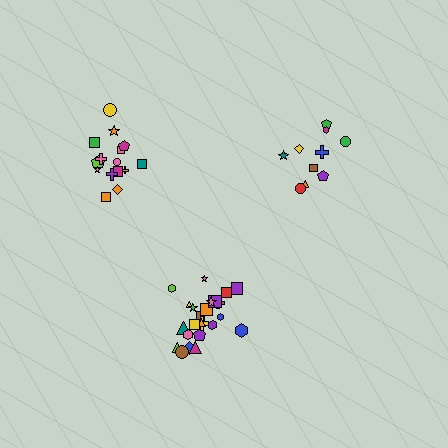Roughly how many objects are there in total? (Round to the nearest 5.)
Roughly 50 objects in total.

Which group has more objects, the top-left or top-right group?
The top-left group.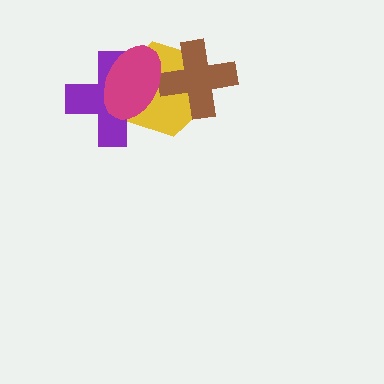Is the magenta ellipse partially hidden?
No, no other shape covers it.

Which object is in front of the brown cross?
The magenta ellipse is in front of the brown cross.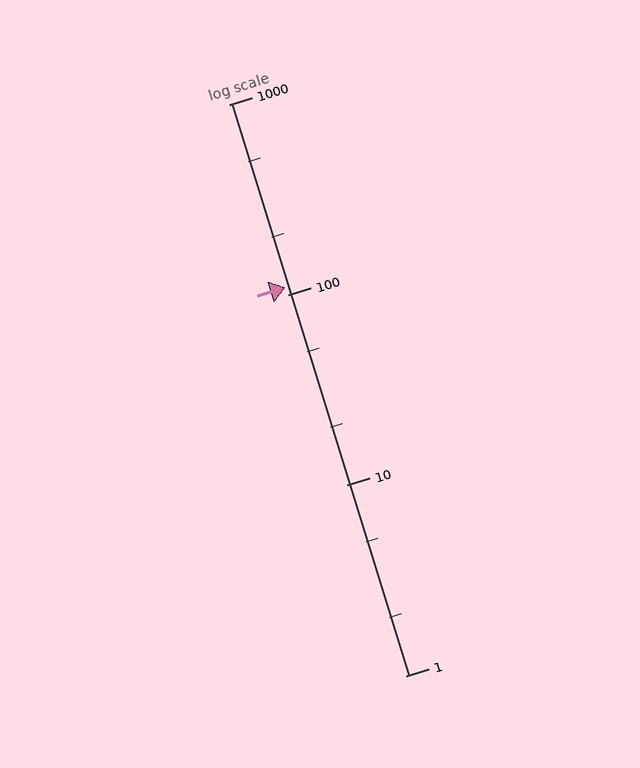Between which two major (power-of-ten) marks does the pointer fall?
The pointer is between 100 and 1000.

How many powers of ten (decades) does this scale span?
The scale spans 3 decades, from 1 to 1000.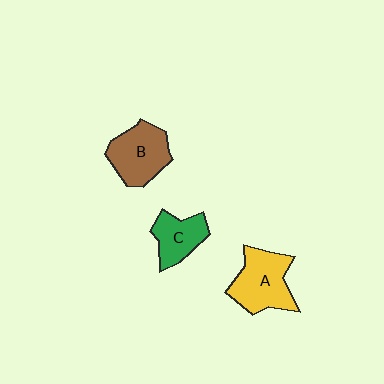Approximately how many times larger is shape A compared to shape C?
Approximately 1.5 times.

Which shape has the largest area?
Shape A (yellow).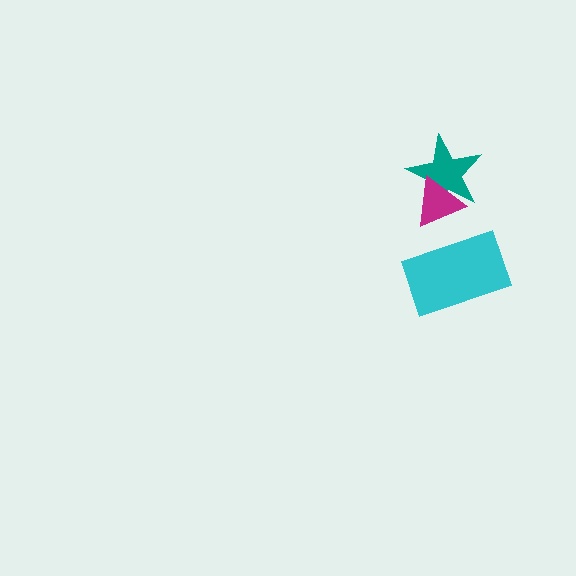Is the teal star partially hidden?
Yes, it is partially covered by another shape.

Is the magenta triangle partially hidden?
No, no other shape covers it.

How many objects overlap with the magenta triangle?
1 object overlaps with the magenta triangle.